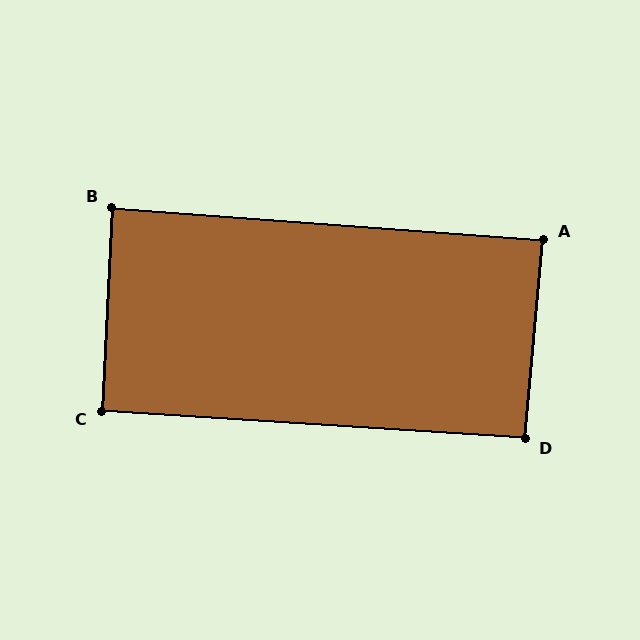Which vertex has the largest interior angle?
D, at approximately 91 degrees.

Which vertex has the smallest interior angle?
B, at approximately 89 degrees.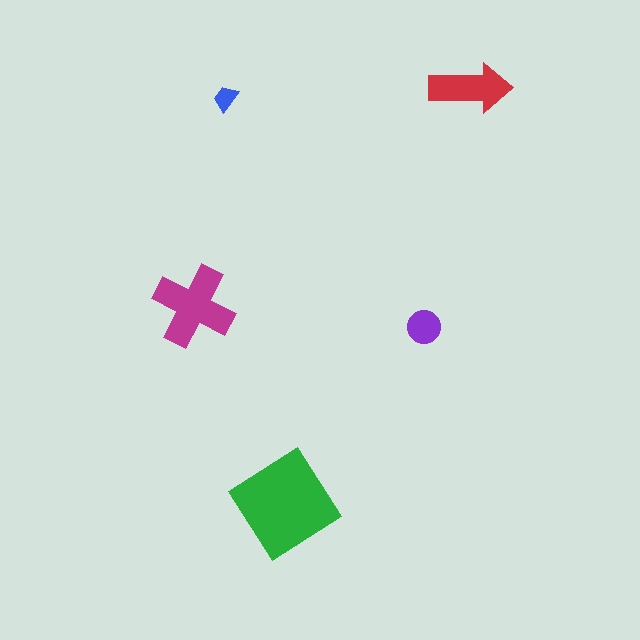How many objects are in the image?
There are 5 objects in the image.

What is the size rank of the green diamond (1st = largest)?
1st.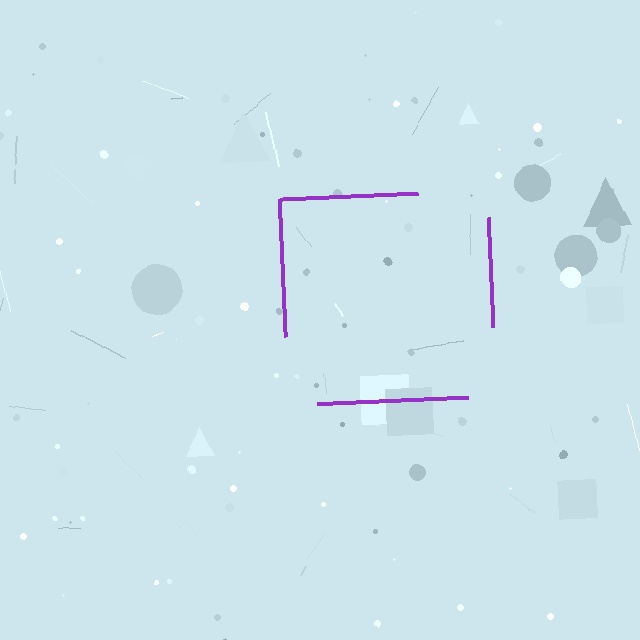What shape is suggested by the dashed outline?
The dashed outline suggests a square.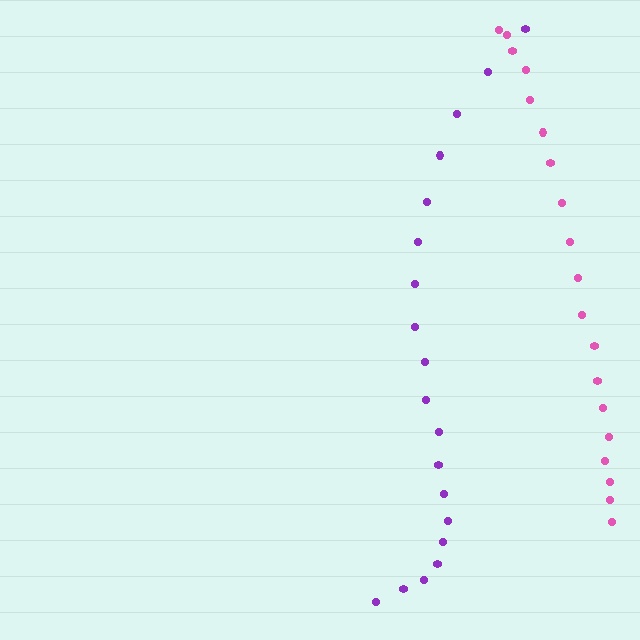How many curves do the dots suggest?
There are 2 distinct paths.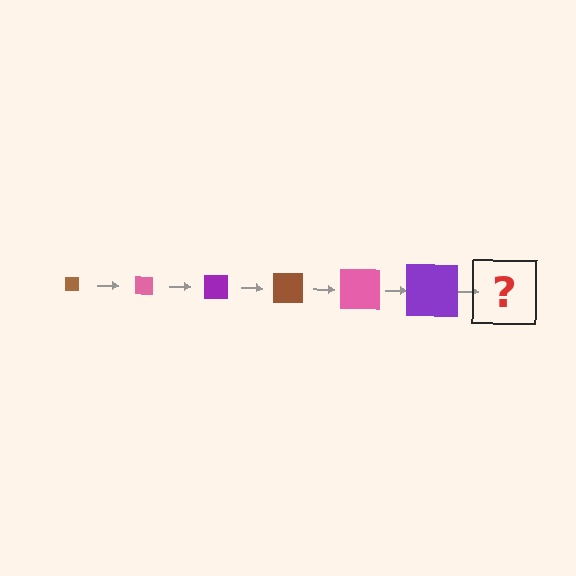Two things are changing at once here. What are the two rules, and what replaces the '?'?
The two rules are that the square grows larger each step and the color cycles through brown, pink, and purple. The '?' should be a brown square, larger than the previous one.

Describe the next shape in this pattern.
It should be a brown square, larger than the previous one.